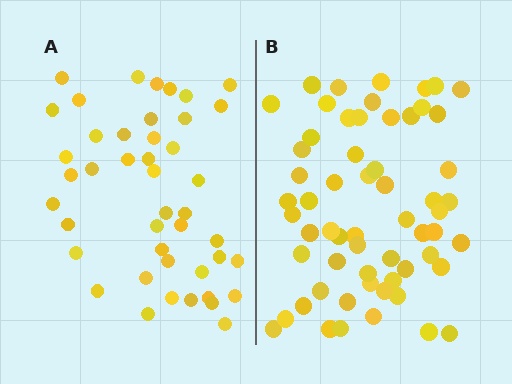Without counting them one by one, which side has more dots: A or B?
Region B (the right region) has more dots.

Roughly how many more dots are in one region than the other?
Region B has approximately 15 more dots than region A.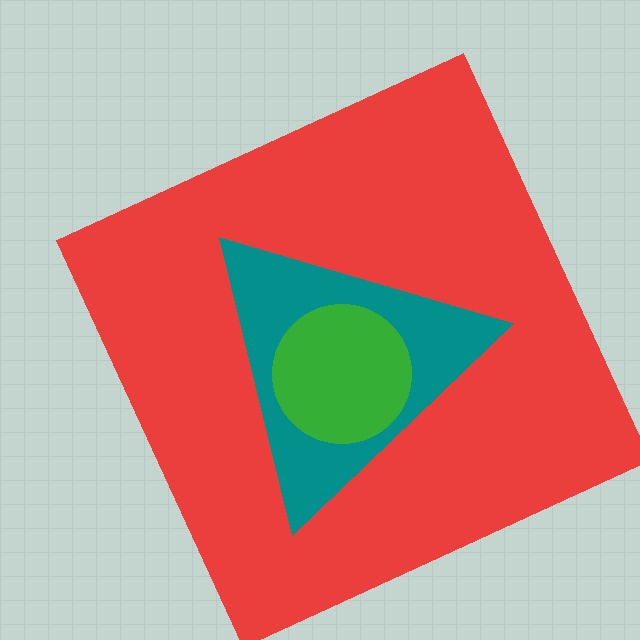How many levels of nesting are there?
3.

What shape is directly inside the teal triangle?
The green circle.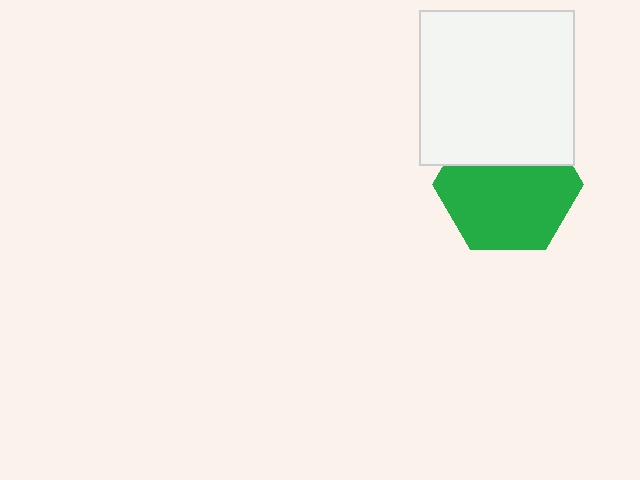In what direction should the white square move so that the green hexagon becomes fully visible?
The white square should move up. That is the shortest direction to clear the overlap and leave the green hexagon fully visible.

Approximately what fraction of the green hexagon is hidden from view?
Roughly 32% of the green hexagon is hidden behind the white square.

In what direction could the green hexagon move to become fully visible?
The green hexagon could move down. That would shift it out from behind the white square entirely.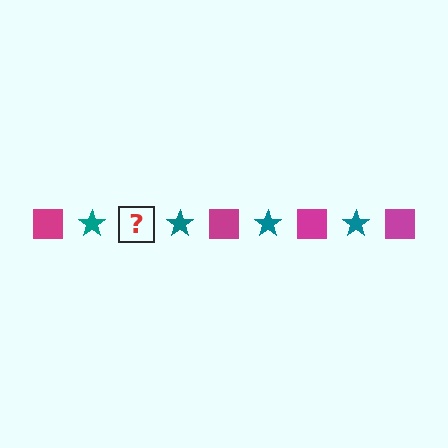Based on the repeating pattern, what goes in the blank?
The blank should be a magenta square.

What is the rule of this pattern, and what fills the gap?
The rule is that the pattern alternates between magenta square and teal star. The gap should be filled with a magenta square.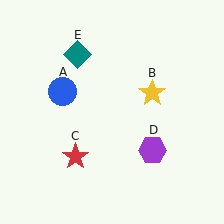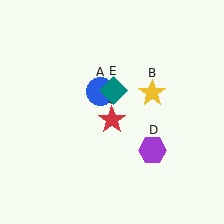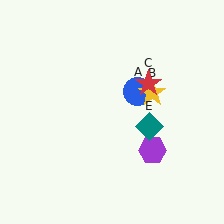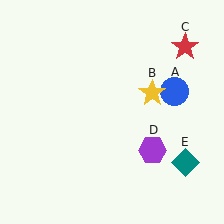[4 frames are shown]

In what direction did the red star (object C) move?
The red star (object C) moved up and to the right.